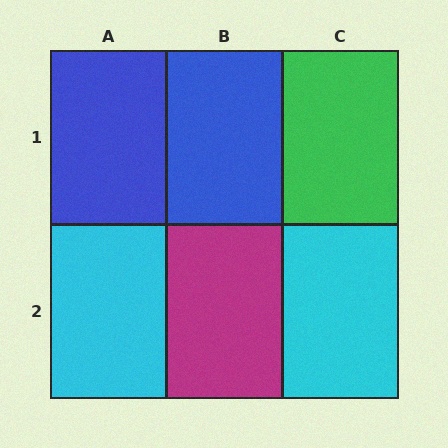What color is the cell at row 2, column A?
Cyan.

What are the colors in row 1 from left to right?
Blue, blue, green.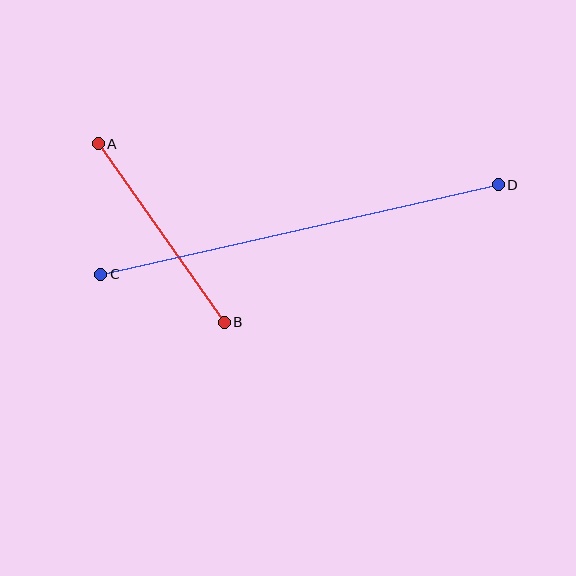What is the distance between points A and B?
The distance is approximately 219 pixels.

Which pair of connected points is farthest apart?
Points C and D are farthest apart.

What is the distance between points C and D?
The distance is approximately 408 pixels.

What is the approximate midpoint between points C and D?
The midpoint is at approximately (299, 230) pixels.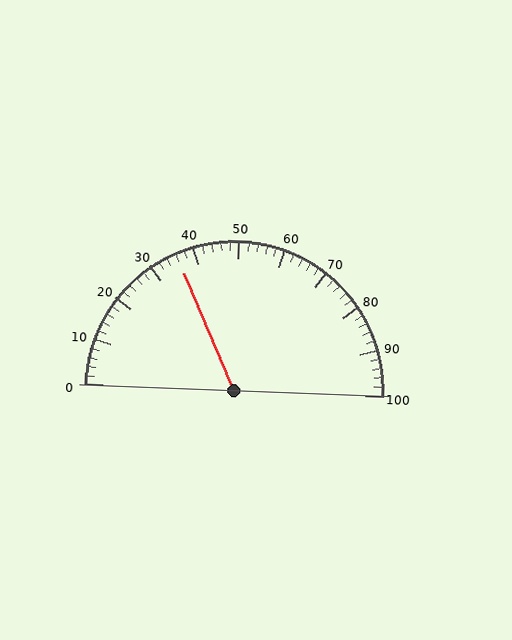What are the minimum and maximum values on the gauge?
The gauge ranges from 0 to 100.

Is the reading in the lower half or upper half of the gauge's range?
The reading is in the lower half of the range (0 to 100).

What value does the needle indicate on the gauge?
The needle indicates approximately 36.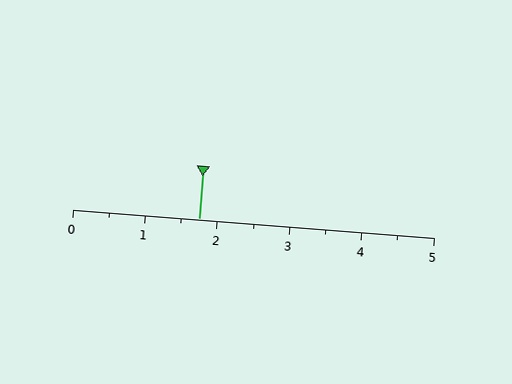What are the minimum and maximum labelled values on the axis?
The axis runs from 0 to 5.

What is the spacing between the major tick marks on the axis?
The major ticks are spaced 1 apart.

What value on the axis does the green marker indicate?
The marker indicates approximately 1.8.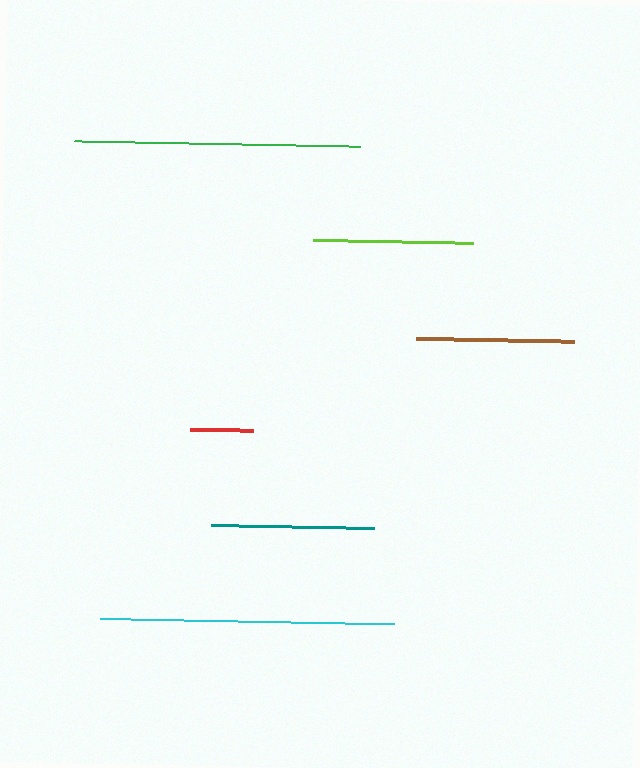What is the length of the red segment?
The red segment is approximately 63 pixels long.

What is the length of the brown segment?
The brown segment is approximately 158 pixels long.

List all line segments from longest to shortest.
From longest to shortest: cyan, green, teal, lime, brown, red.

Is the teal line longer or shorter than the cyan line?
The cyan line is longer than the teal line.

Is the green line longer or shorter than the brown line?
The green line is longer than the brown line.